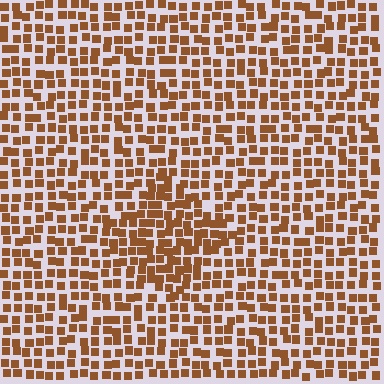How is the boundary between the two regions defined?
The boundary is defined by a change in element density (approximately 1.5x ratio). All elements are the same color, size, and shape.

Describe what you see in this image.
The image contains small brown elements arranged at two different densities. A diamond-shaped region is visible where the elements are more densely packed than the surrounding area.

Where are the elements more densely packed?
The elements are more densely packed inside the diamond boundary.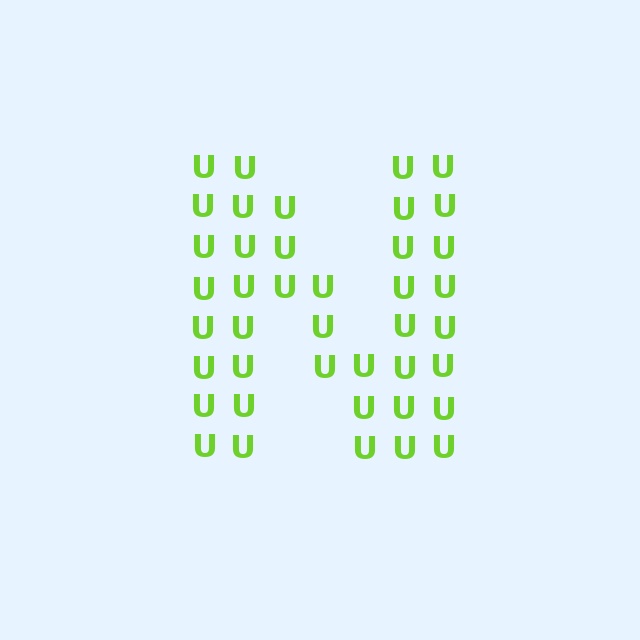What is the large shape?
The large shape is the letter N.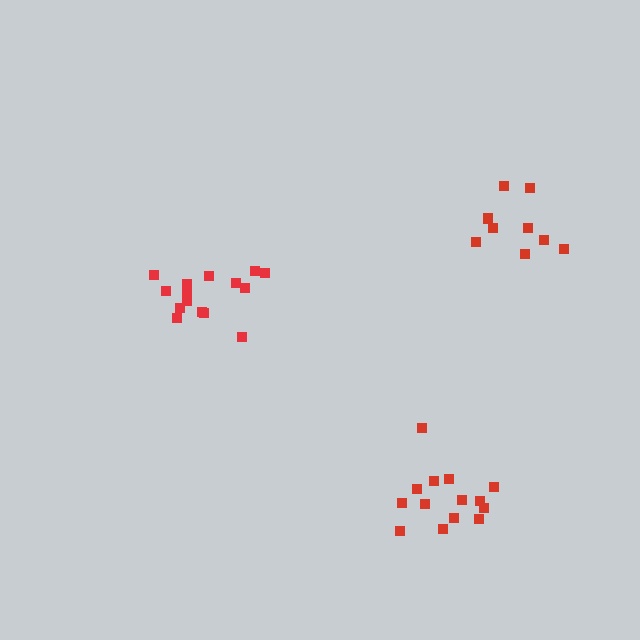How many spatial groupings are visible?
There are 3 spatial groupings.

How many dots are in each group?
Group 1: 10 dots, Group 2: 15 dots, Group 3: 14 dots (39 total).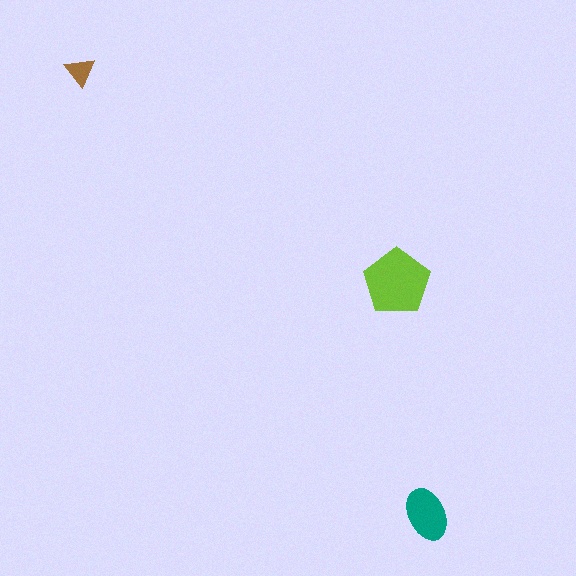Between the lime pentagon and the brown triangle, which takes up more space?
The lime pentagon.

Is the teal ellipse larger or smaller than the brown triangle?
Larger.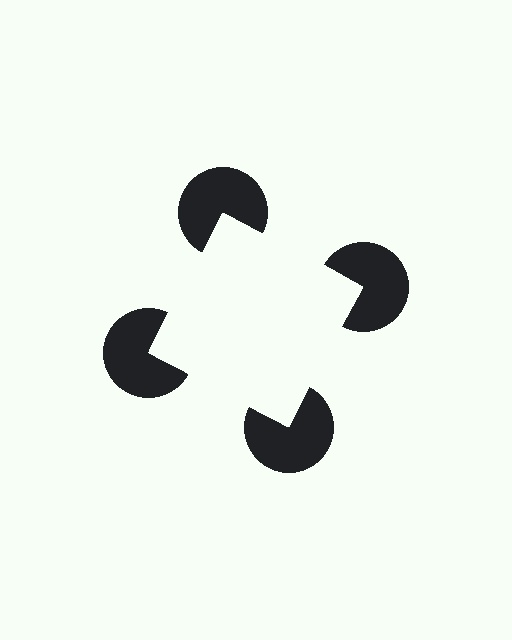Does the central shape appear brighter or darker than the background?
It typically appears slightly brighter than the background, even though no actual brightness change is drawn.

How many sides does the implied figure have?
4 sides.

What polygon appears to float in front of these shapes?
An illusory square — its edges are inferred from the aligned wedge cuts in the pac-man discs, not physically drawn.